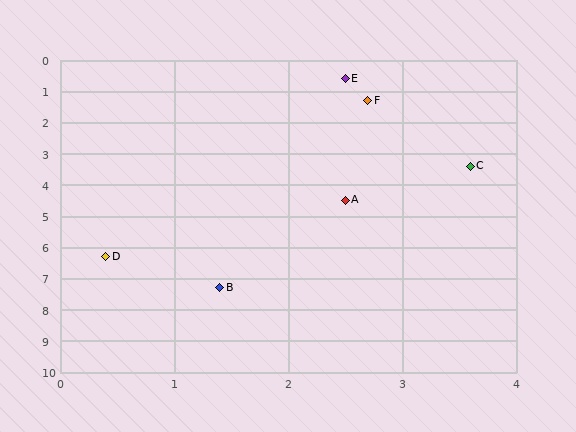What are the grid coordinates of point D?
Point D is at approximately (0.4, 6.3).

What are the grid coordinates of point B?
Point B is at approximately (1.4, 7.3).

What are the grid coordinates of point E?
Point E is at approximately (2.5, 0.6).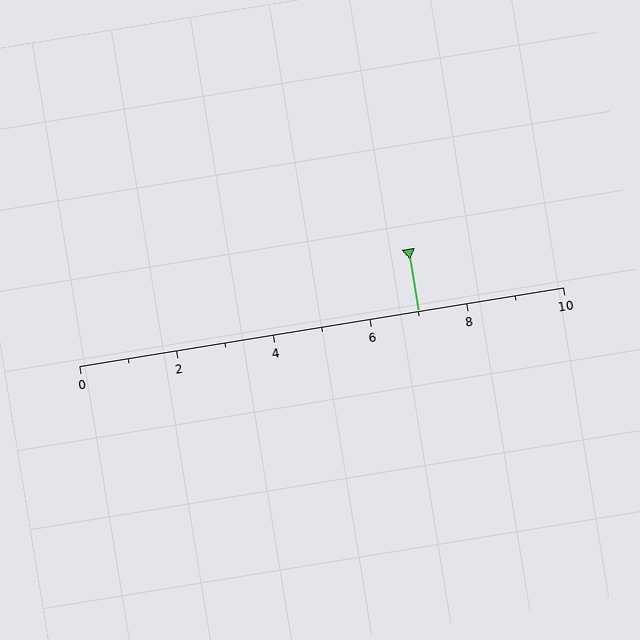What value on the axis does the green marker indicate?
The marker indicates approximately 7.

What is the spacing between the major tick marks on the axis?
The major ticks are spaced 2 apart.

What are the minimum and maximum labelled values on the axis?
The axis runs from 0 to 10.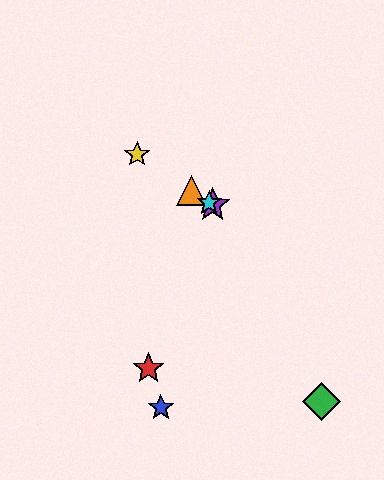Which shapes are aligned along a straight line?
The yellow star, the purple star, the orange triangle, the cyan star are aligned along a straight line.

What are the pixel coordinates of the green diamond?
The green diamond is at (322, 402).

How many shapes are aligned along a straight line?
4 shapes (the yellow star, the purple star, the orange triangle, the cyan star) are aligned along a straight line.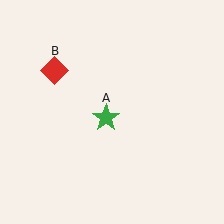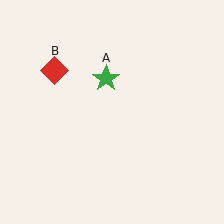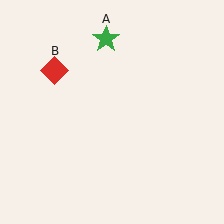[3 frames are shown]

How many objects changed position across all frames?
1 object changed position: green star (object A).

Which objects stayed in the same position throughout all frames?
Red diamond (object B) remained stationary.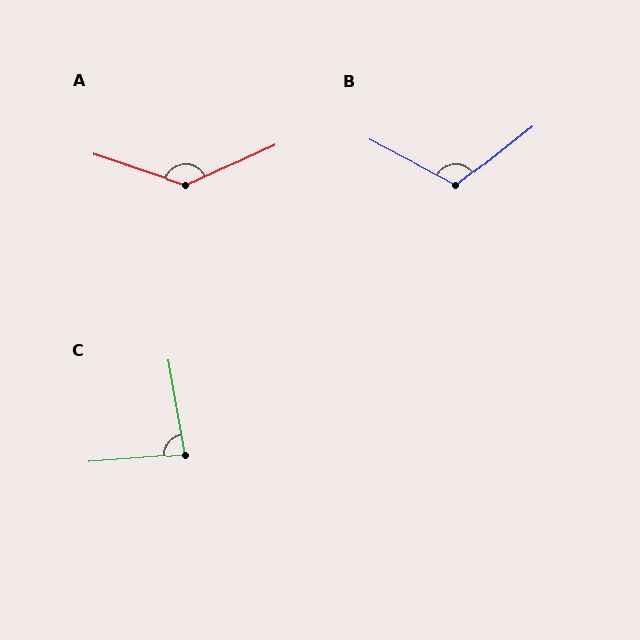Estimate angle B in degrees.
Approximately 114 degrees.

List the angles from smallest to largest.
C (85°), B (114°), A (137°).